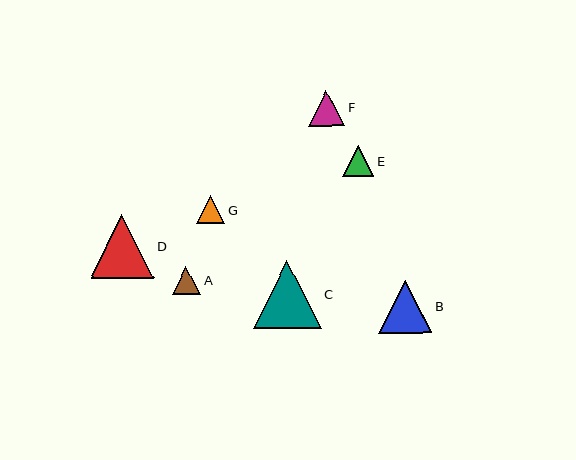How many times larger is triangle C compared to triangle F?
Triangle C is approximately 1.9 times the size of triangle F.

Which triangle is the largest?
Triangle C is the largest with a size of approximately 68 pixels.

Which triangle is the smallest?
Triangle G is the smallest with a size of approximately 28 pixels.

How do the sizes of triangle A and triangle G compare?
Triangle A and triangle G are approximately the same size.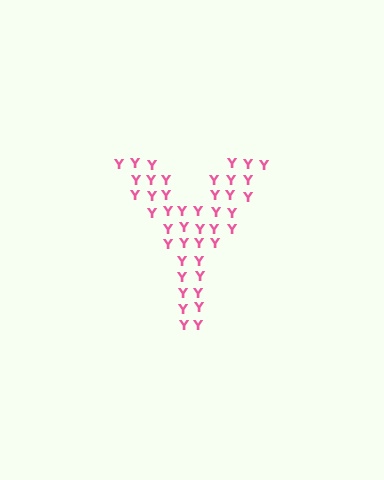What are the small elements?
The small elements are letter Y's.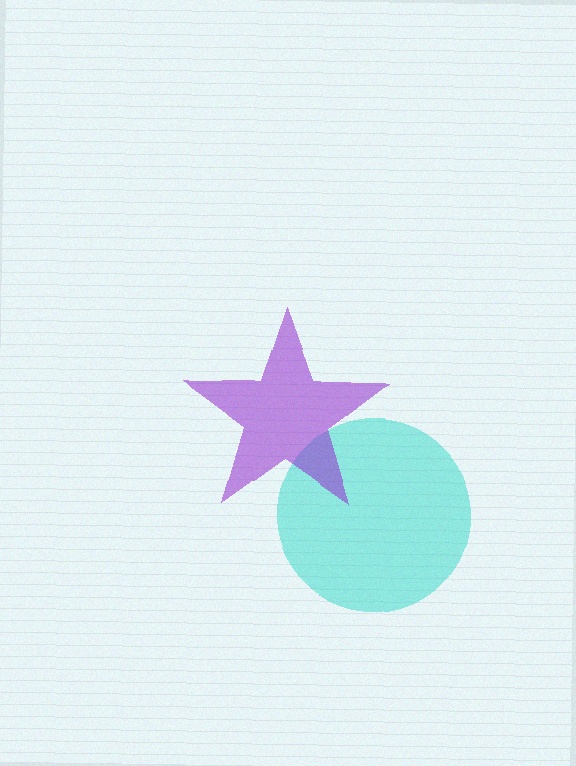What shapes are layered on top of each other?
The layered shapes are: a cyan circle, a purple star.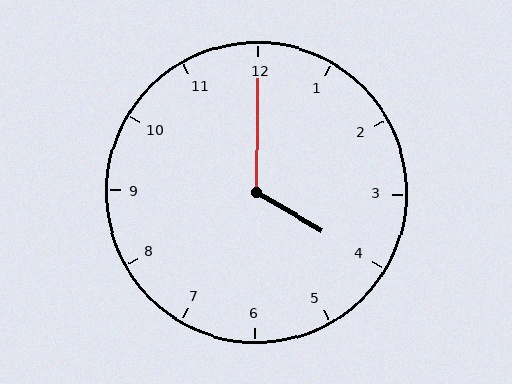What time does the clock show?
4:00.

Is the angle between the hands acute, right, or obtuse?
It is obtuse.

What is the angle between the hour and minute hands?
Approximately 120 degrees.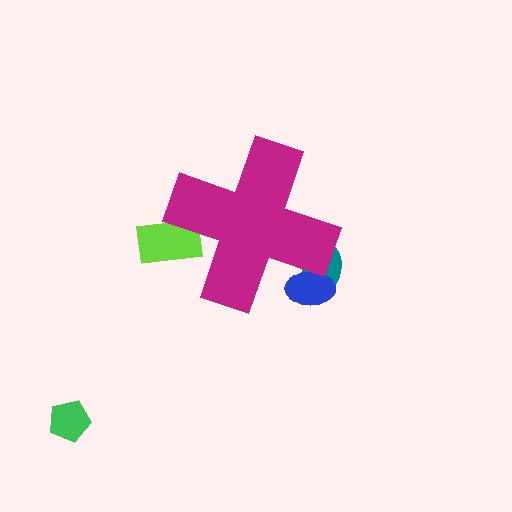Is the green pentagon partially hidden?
No, the green pentagon is fully visible.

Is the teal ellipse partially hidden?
Yes, the teal ellipse is partially hidden behind the magenta cross.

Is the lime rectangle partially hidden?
Yes, the lime rectangle is partially hidden behind the magenta cross.